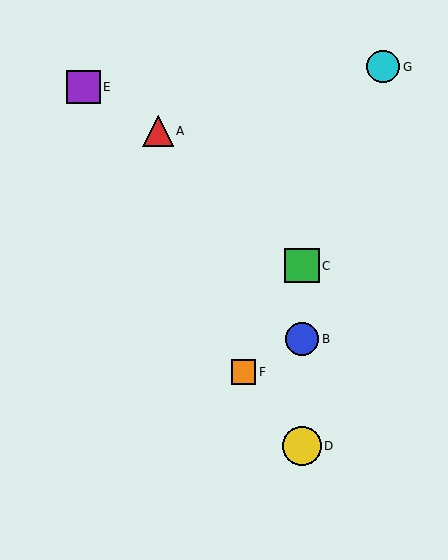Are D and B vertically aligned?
Yes, both are at x≈302.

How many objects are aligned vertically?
3 objects (B, C, D) are aligned vertically.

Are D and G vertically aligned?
No, D is at x≈302 and G is at x≈383.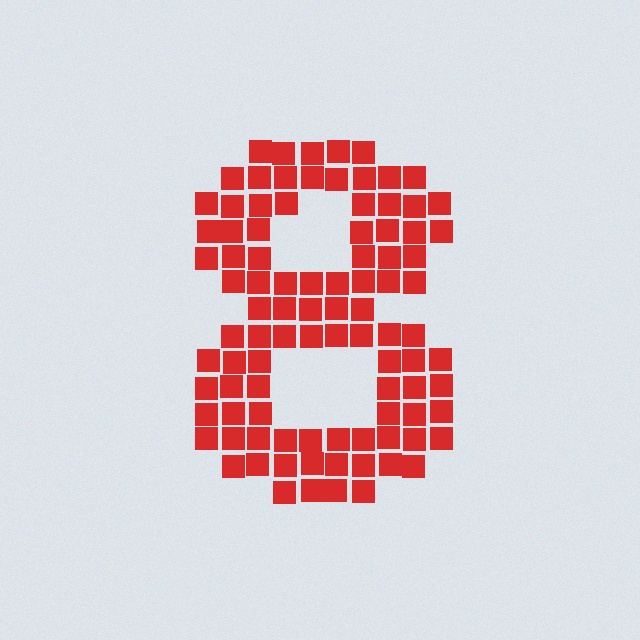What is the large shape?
The large shape is the digit 8.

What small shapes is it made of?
It is made of small squares.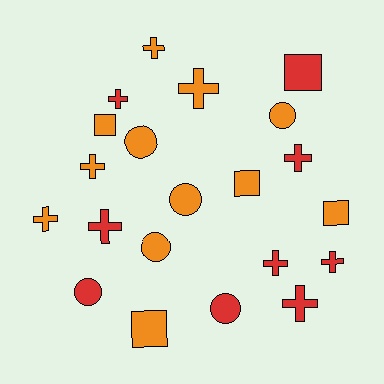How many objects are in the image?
There are 21 objects.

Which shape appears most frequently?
Cross, with 10 objects.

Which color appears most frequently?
Orange, with 12 objects.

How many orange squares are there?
There are 4 orange squares.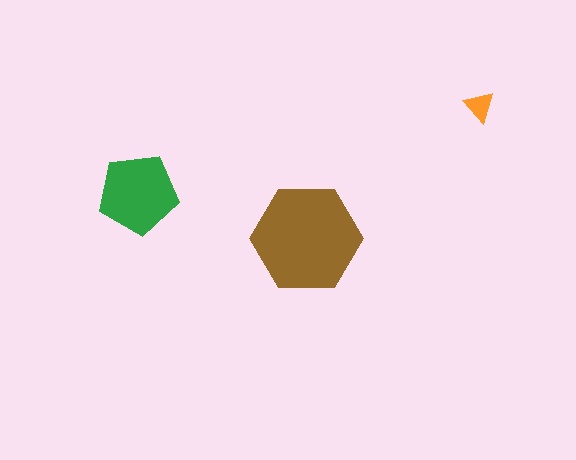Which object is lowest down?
The brown hexagon is bottommost.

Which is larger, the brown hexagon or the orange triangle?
The brown hexagon.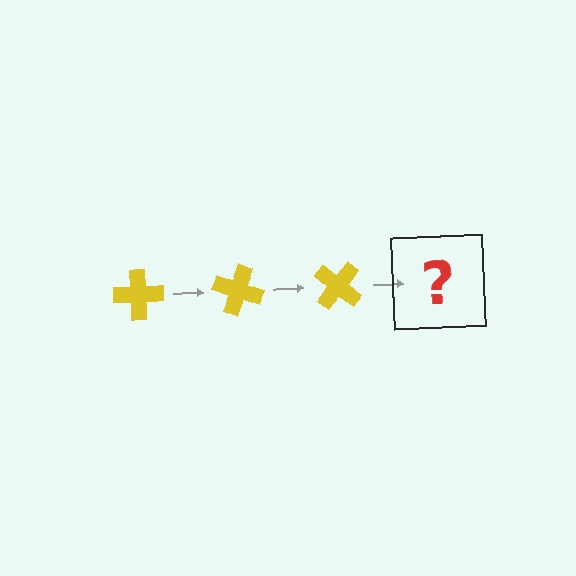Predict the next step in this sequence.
The next step is a yellow cross rotated 60 degrees.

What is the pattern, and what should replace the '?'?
The pattern is that the cross rotates 20 degrees each step. The '?' should be a yellow cross rotated 60 degrees.